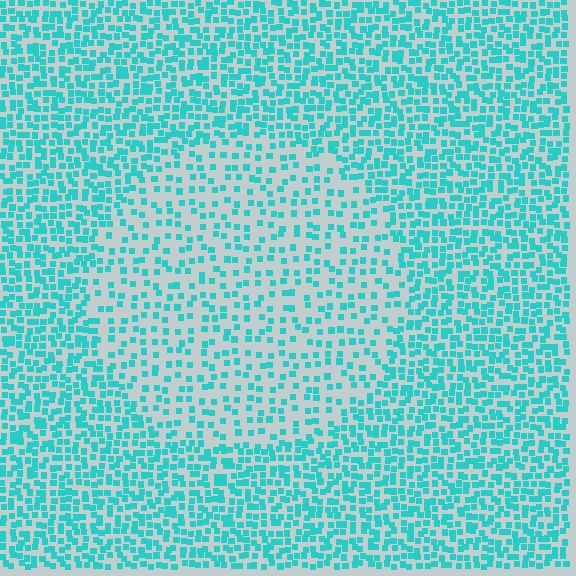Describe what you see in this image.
The image contains small cyan elements arranged at two different densities. A circle-shaped region is visible where the elements are less densely packed than the surrounding area.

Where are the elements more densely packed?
The elements are more densely packed outside the circle boundary.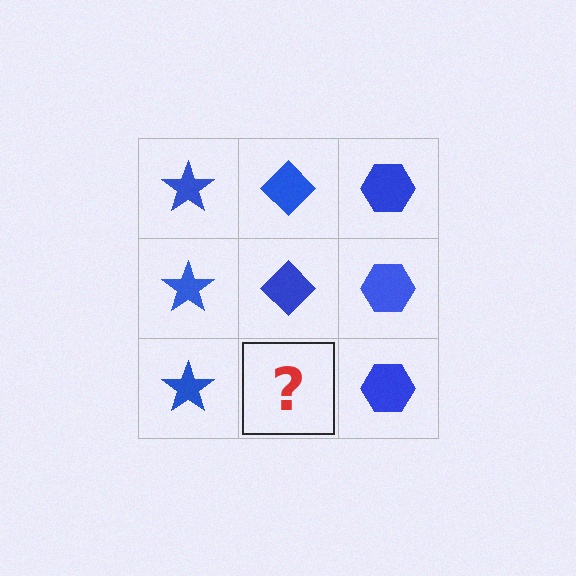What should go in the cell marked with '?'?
The missing cell should contain a blue diamond.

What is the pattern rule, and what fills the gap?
The rule is that each column has a consistent shape. The gap should be filled with a blue diamond.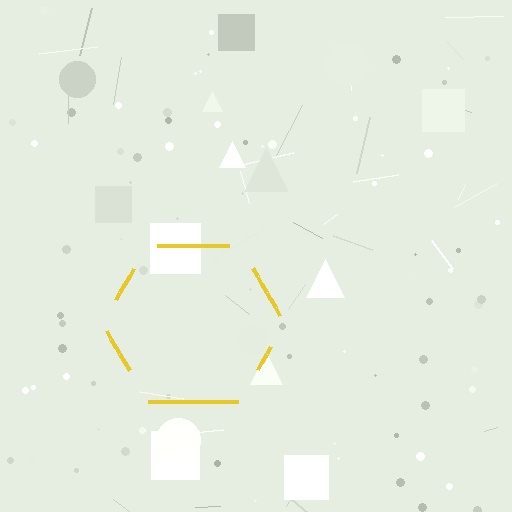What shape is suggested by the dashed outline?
The dashed outline suggests a hexagon.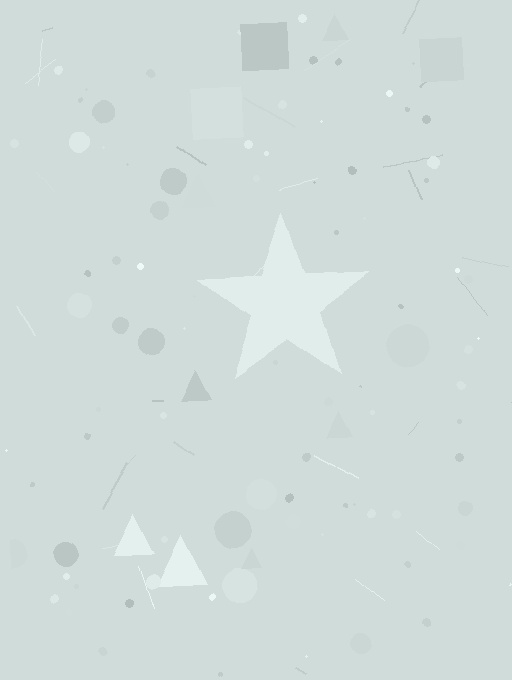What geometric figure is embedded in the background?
A star is embedded in the background.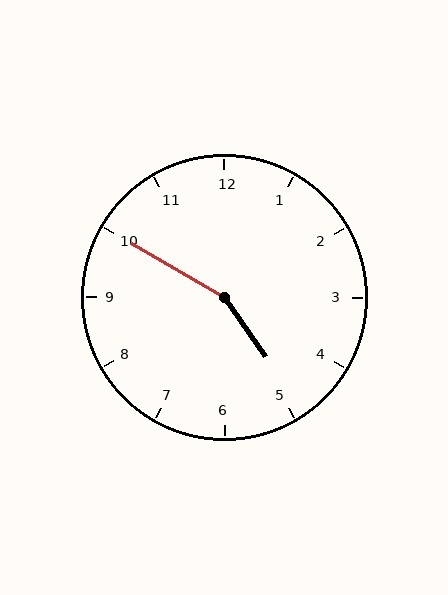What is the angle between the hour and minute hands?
Approximately 155 degrees.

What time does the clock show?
4:50.